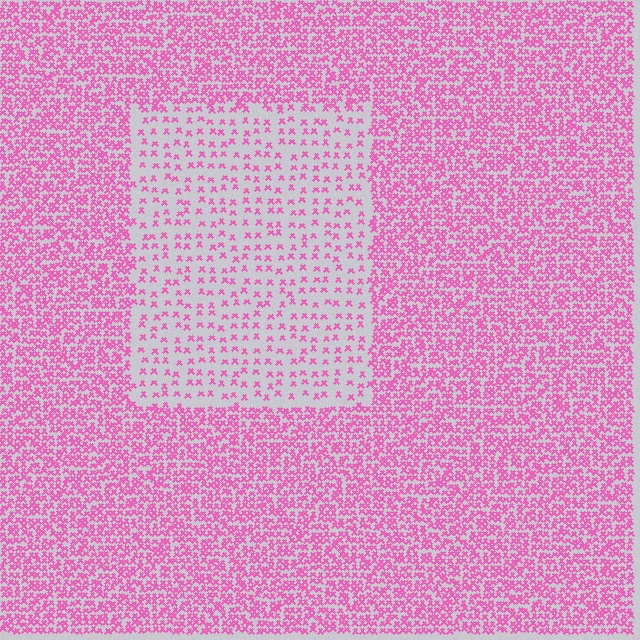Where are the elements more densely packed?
The elements are more densely packed outside the rectangle boundary.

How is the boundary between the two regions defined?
The boundary is defined by a change in element density (approximately 2.8x ratio). All elements are the same color, size, and shape.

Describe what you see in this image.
The image contains small pink elements arranged at two different densities. A rectangle-shaped region is visible where the elements are less densely packed than the surrounding area.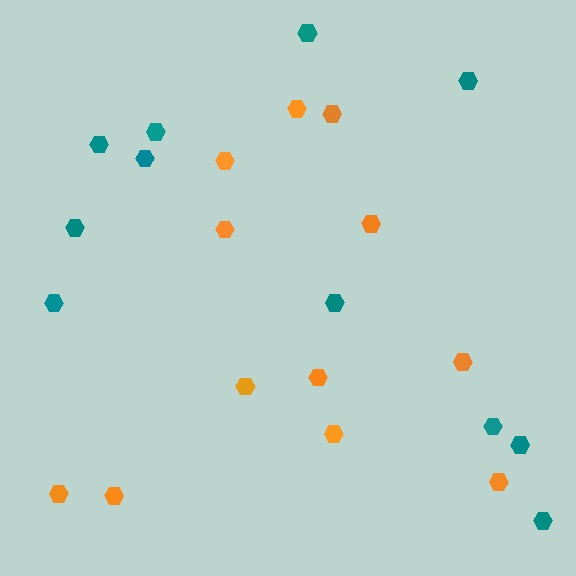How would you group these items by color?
There are 2 groups: one group of teal hexagons (11) and one group of orange hexagons (12).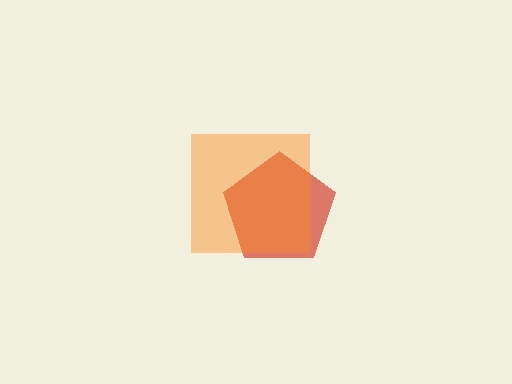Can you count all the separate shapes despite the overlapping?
Yes, there are 2 separate shapes.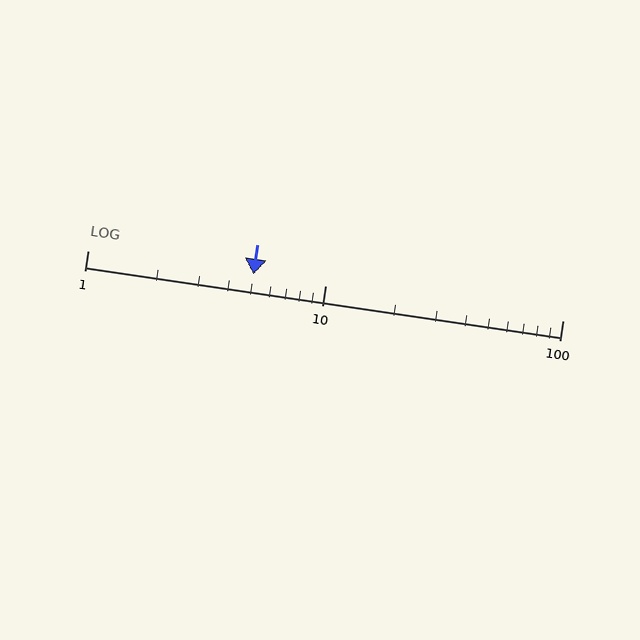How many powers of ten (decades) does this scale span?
The scale spans 2 decades, from 1 to 100.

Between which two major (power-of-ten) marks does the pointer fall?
The pointer is between 1 and 10.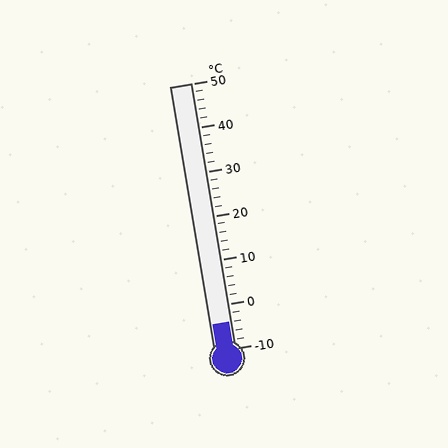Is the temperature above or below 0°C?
The temperature is below 0°C.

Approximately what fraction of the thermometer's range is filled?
The thermometer is filled to approximately 10% of its range.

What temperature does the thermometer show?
The thermometer shows approximately -4°C.